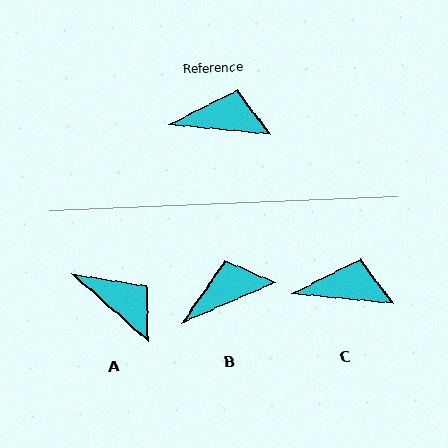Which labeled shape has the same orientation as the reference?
C.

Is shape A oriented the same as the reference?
No, it is off by about 36 degrees.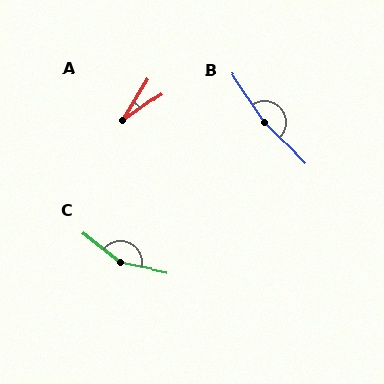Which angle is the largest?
B, at approximately 168 degrees.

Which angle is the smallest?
A, at approximately 24 degrees.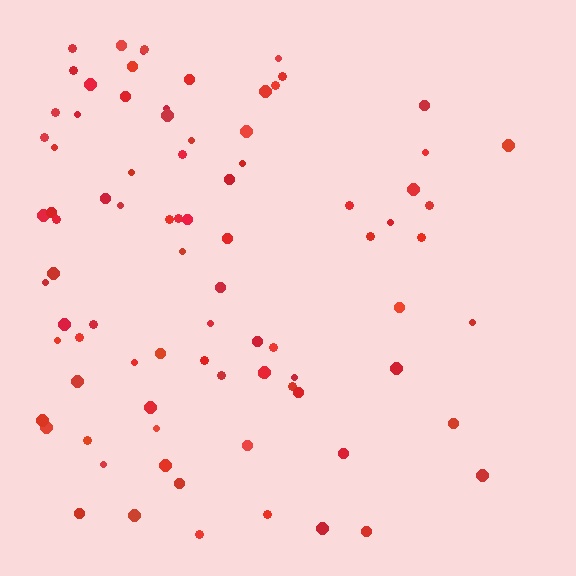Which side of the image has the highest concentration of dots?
The left.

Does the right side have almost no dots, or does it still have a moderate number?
Still a moderate number, just noticeably fewer than the left.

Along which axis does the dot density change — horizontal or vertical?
Horizontal.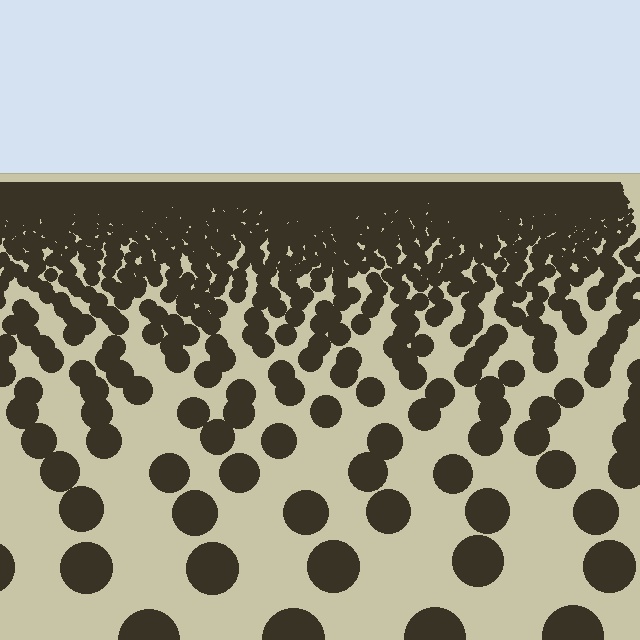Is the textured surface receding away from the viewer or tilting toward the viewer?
The surface is receding away from the viewer. Texture elements get smaller and denser toward the top.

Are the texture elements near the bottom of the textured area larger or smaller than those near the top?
Larger. Near the bottom, elements are closer to the viewer and appear at a bigger on-screen size.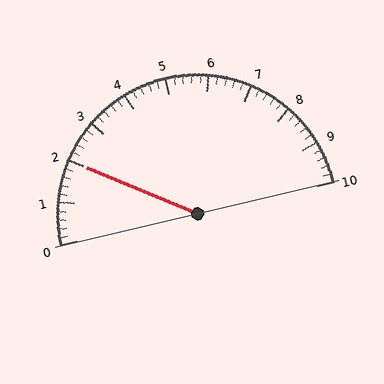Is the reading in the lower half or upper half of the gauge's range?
The reading is in the lower half of the range (0 to 10).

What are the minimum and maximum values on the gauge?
The gauge ranges from 0 to 10.